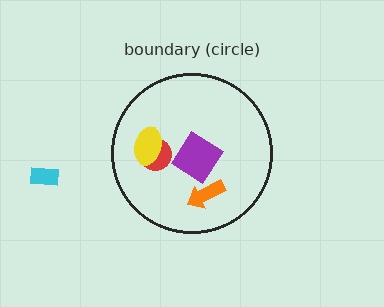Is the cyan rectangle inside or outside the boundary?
Outside.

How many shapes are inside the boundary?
4 inside, 1 outside.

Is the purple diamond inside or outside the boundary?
Inside.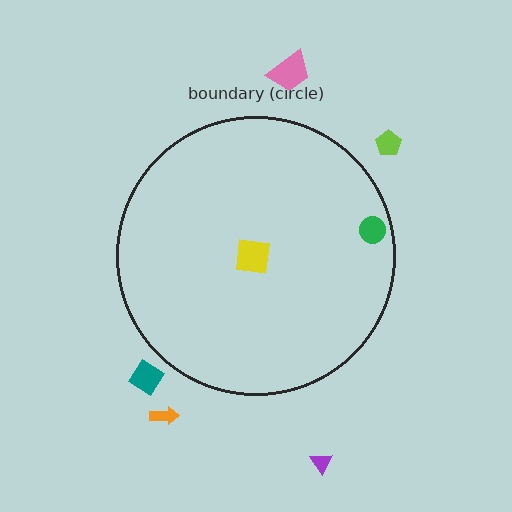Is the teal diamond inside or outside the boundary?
Outside.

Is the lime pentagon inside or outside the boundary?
Outside.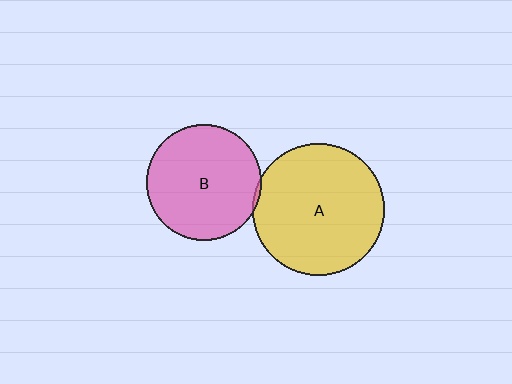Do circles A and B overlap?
Yes.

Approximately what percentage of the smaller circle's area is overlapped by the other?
Approximately 5%.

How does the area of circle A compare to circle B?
Approximately 1.3 times.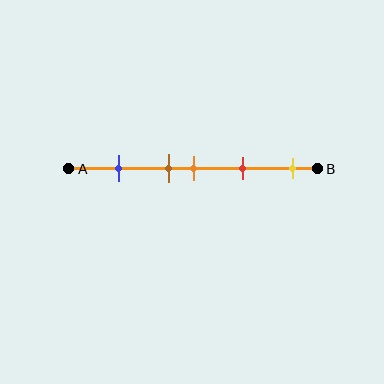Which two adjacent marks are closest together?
The brown and orange marks are the closest adjacent pair.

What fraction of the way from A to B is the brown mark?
The brown mark is approximately 40% (0.4) of the way from A to B.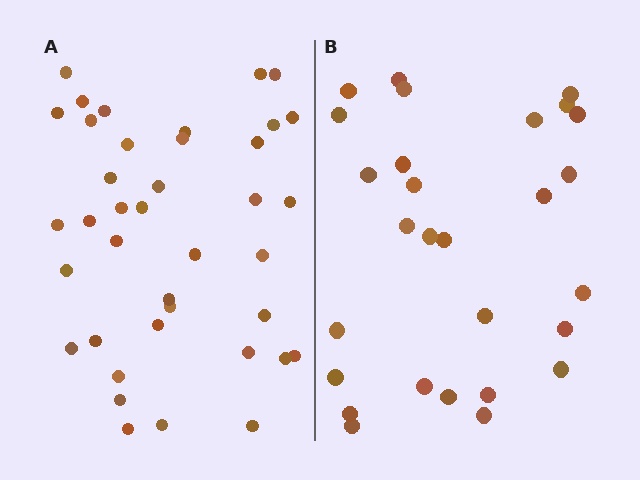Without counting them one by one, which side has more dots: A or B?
Region A (the left region) has more dots.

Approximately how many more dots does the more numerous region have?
Region A has roughly 12 or so more dots than region B.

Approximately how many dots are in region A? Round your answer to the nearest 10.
About 40 dots. (The exact count is 39, which rounds to 40.)